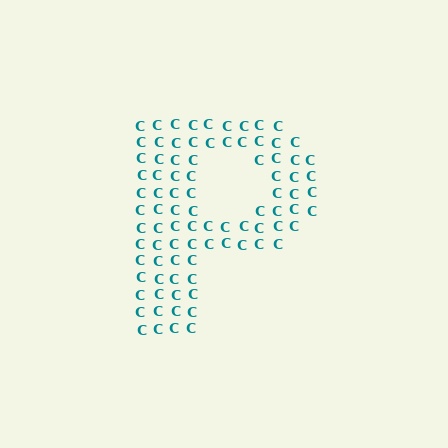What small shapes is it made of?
It is made of small letter C's.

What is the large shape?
The large shape is the letter P.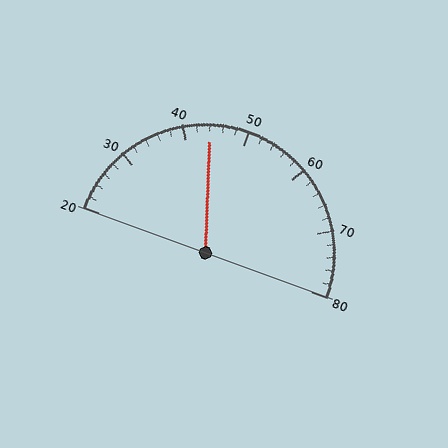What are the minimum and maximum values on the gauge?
The gauge ranges from 20 to 80.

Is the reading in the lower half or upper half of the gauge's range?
The reading is in the lower half of the range (20 to 80).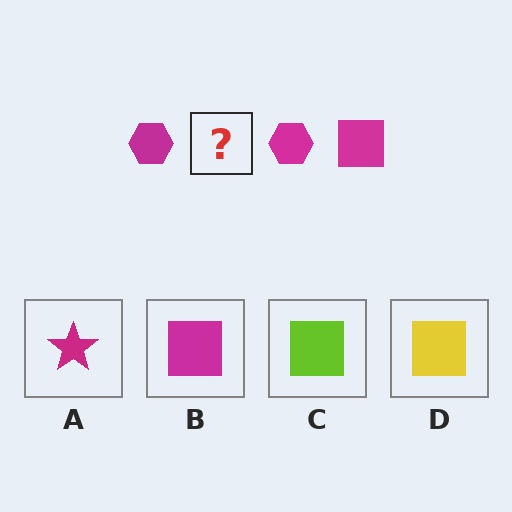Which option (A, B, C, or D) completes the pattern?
B.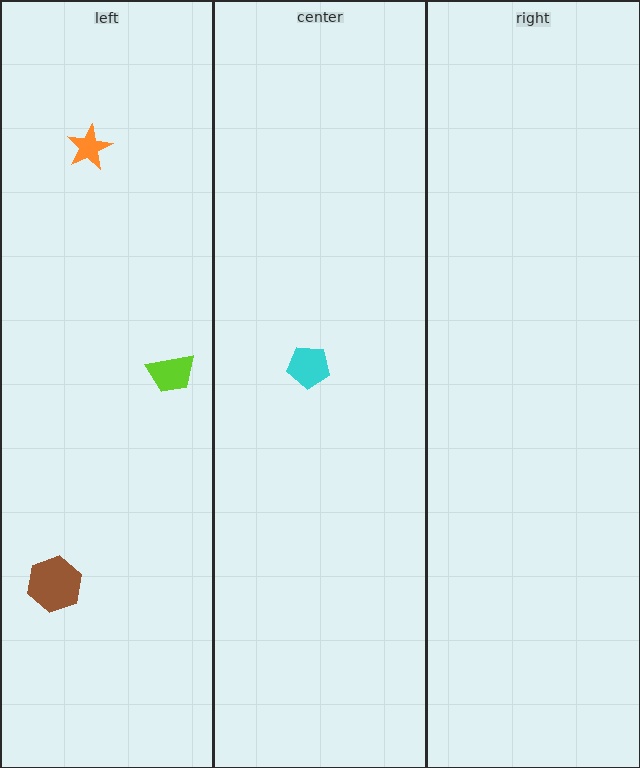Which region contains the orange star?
The left region.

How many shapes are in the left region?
3.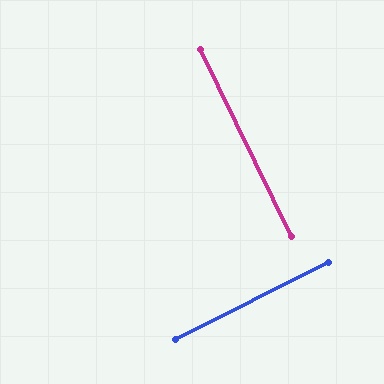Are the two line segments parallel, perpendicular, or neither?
Perpendicular — they meet at approximately 89°.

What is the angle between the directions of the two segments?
Approximately 89 degrees.